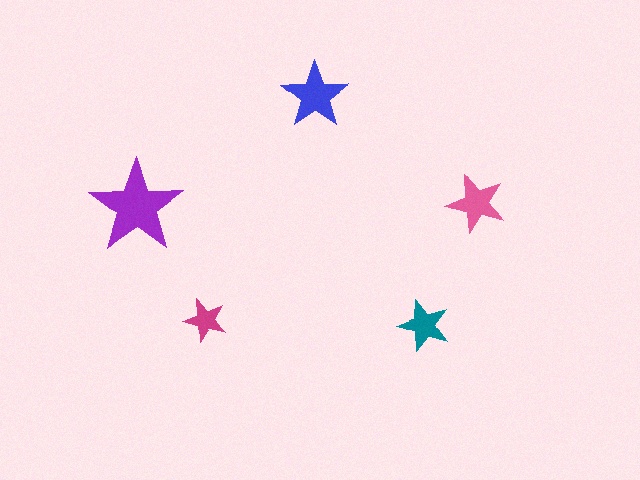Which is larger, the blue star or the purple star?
The purple one.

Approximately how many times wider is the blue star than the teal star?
About 1.5 times wider.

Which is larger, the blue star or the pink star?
The blue one.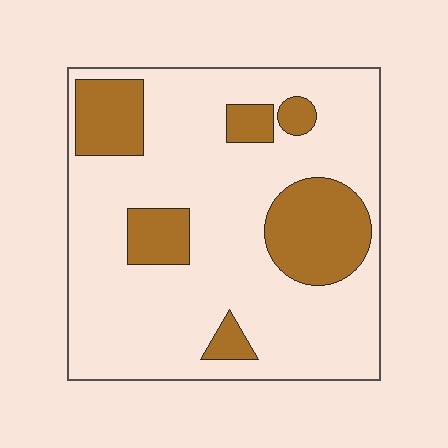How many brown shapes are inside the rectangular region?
6.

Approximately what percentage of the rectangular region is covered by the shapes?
Approximately 25%.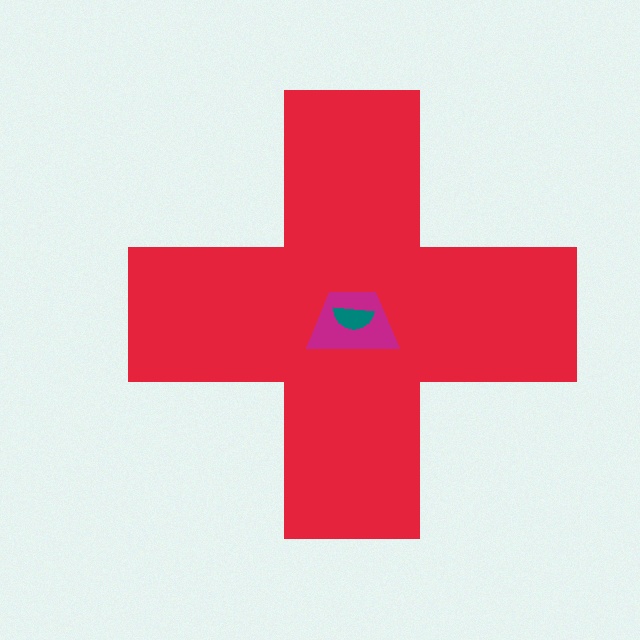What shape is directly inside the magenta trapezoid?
The teal semicircle.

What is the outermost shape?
The red cross.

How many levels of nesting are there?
3.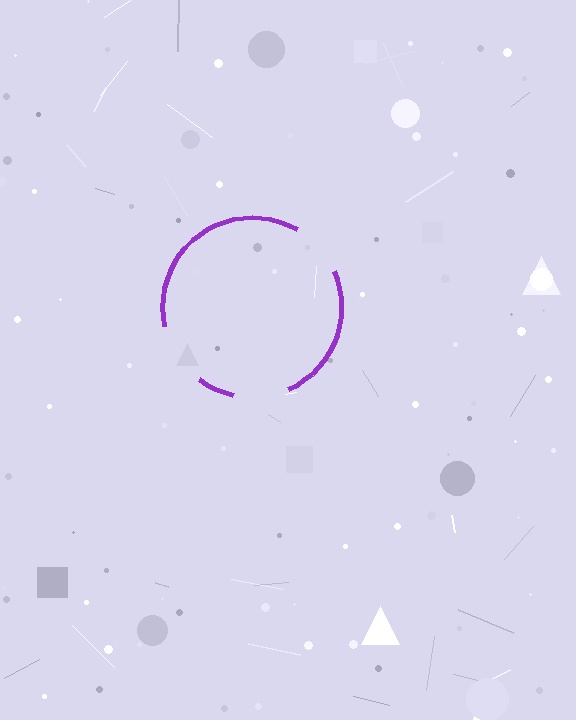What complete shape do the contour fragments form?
The contour fragments form a circle.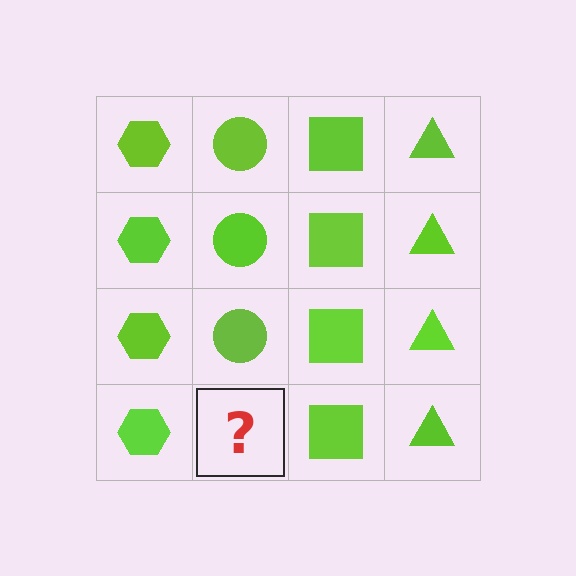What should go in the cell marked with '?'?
The missing cell should contain a lime circle.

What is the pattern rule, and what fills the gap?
The rule is that each column has a consistent shape. The gap should be filled with a lime circle.